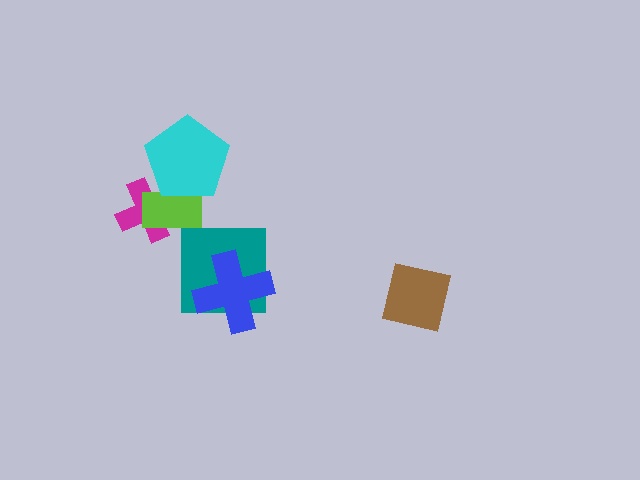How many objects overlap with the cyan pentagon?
2 objects overlap with the cyan pentagon.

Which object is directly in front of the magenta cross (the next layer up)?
The lime rectangle is directly in front of the magenta cross.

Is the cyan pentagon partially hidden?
No, no other shape covers it.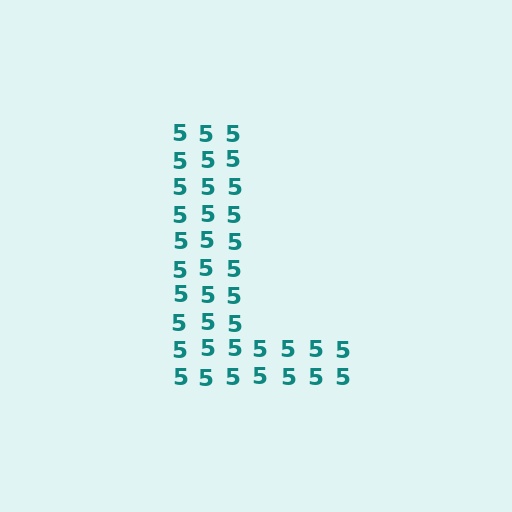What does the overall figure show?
The overall figure shows the letter L.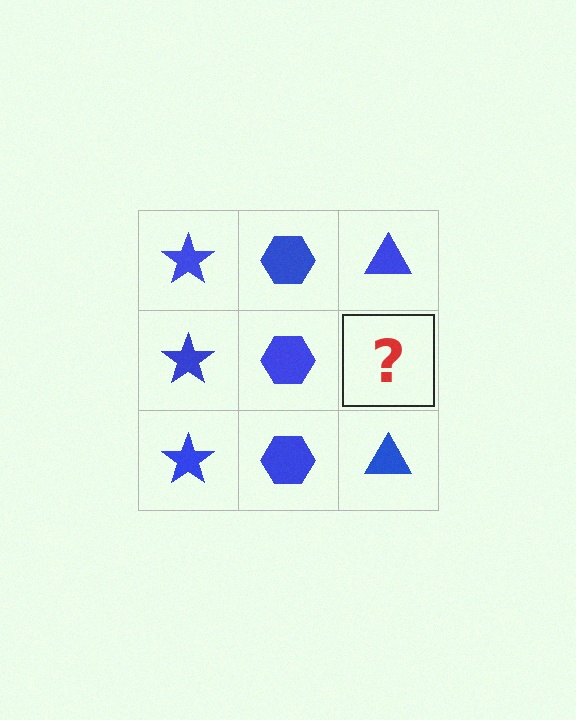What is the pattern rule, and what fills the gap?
The rule is that each column has a consistent shape. The gap should be filled with a blue triangle.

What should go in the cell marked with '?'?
The missing cell should contain a blue triangle.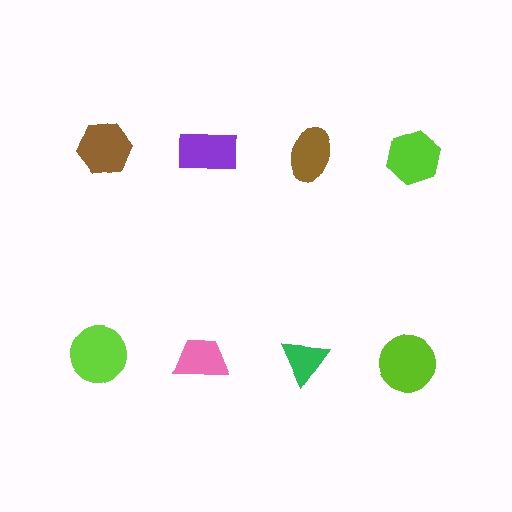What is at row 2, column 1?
A lime circle.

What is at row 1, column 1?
A brown hexagon.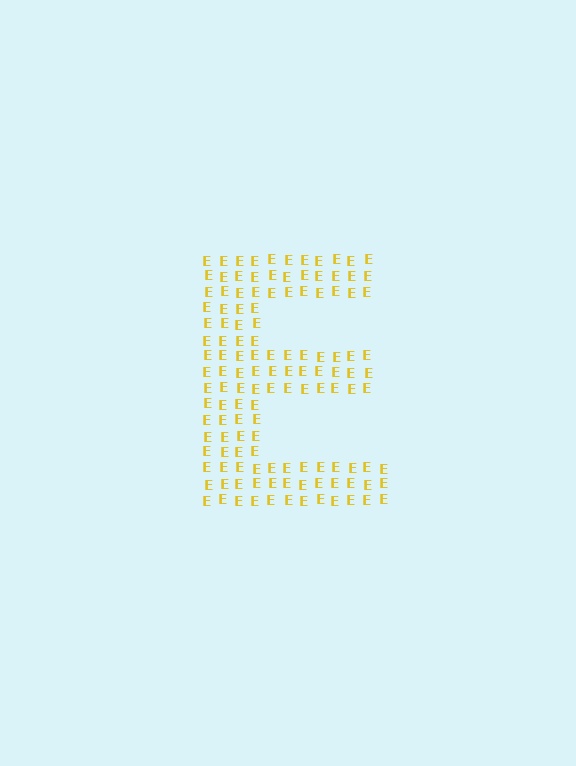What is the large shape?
The large shape is the letter E.